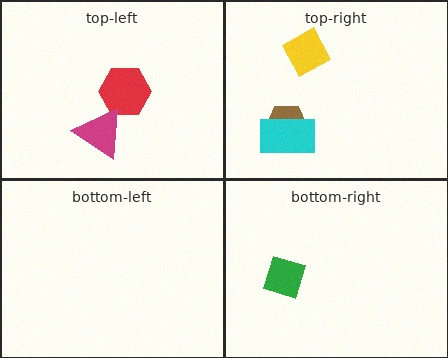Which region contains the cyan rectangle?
The top-right region.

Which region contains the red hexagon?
The top-left region.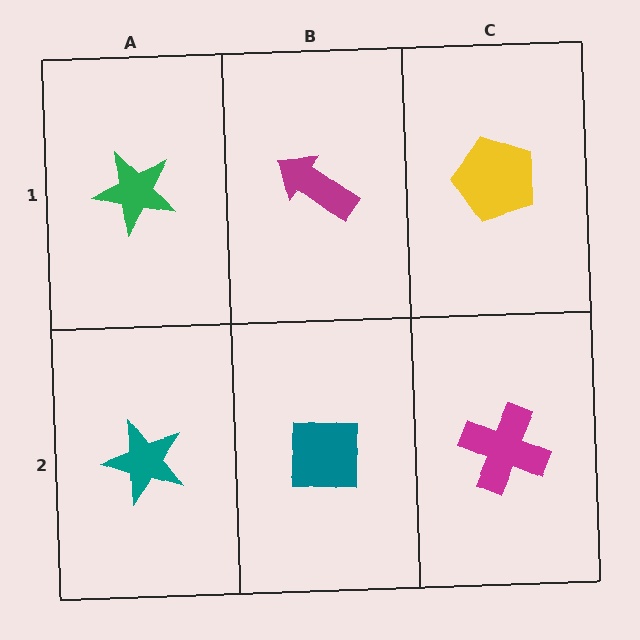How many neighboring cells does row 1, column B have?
3.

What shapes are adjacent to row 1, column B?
A teal square (row 2, column B), a green star (row 1, column A), a yellow pentagon (row 1, column C).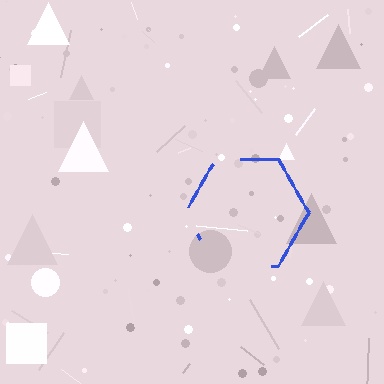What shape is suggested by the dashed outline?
The dashed outline suggests a hexagon.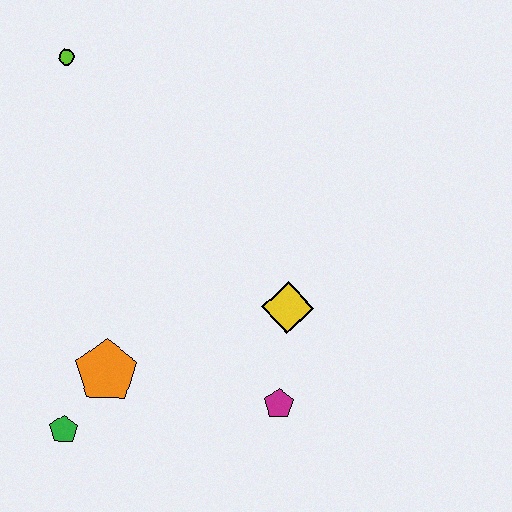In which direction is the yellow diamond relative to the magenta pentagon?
The yellow diamond is above the magenta pentagon.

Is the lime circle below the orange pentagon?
No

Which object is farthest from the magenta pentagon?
The lime circle is farthest from the magenta pentagon.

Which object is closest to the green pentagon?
The orange pentagon is closest to the green pentagon.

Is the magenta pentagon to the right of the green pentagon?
Yes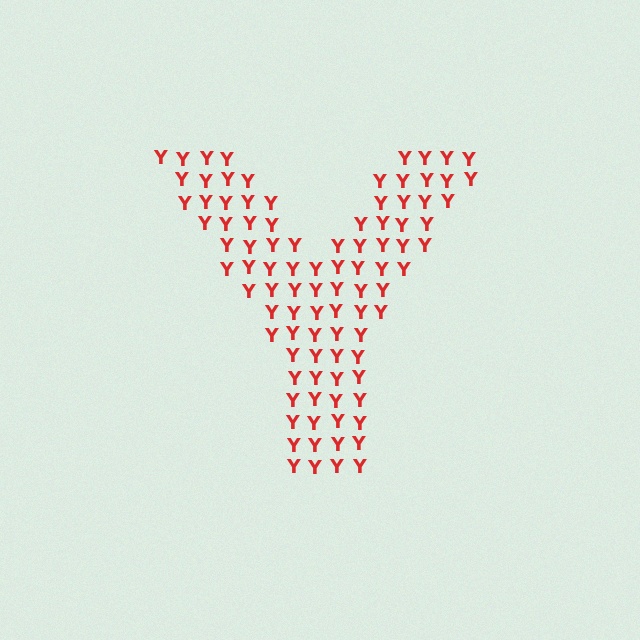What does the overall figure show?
The overall figure shows the letter Y.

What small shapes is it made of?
It is made of small letter Y's.